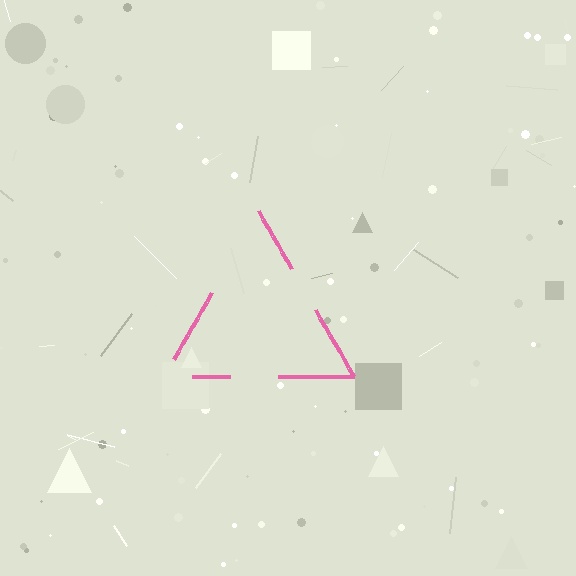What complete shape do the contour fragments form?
The contour fragments form a triangle.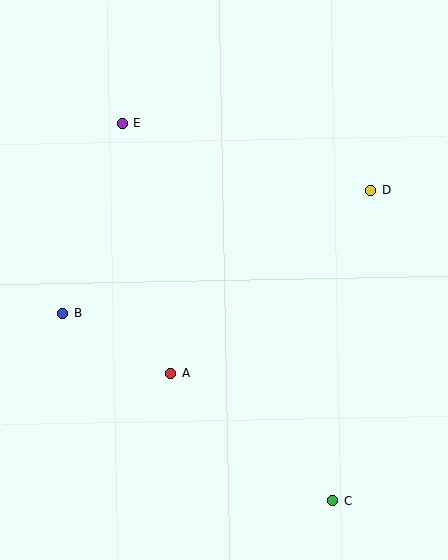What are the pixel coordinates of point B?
Point B is at (62, 313).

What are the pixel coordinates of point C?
Point C is at (333, 501).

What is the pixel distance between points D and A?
The distance between D and A is 271 pixels.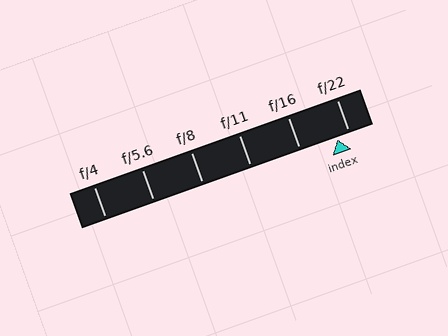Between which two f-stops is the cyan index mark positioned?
The index mark is between f/16 and f/22.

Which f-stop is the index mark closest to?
The index mark is closest to f/22.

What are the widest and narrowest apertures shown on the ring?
The widest aperture shown is f/4 and the narrowest is f/22.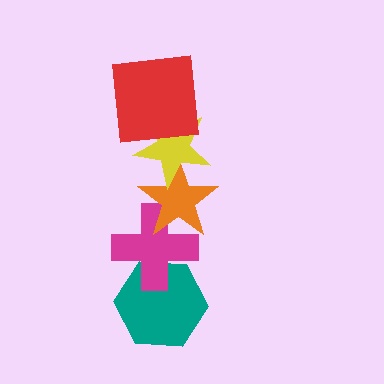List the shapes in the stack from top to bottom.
From top to bottom: the red square, the yellow star, the orange star, the magenta cross, the teal hexagon.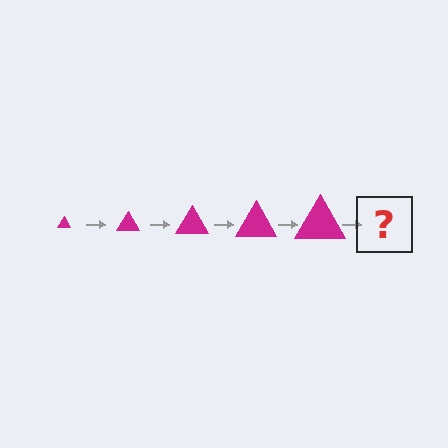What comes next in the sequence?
The next element should be a magenta triangle, larger than the previous one.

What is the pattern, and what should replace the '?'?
The pattern is that the triangle gets progressively larger each step. The '?' should be a magenta triangle, larger than the previous one.